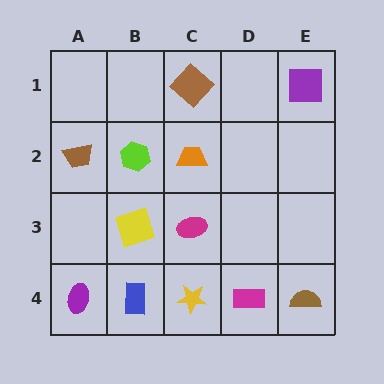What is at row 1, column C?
A brown diamond.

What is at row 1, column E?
A purple square.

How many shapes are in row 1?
2 shapes.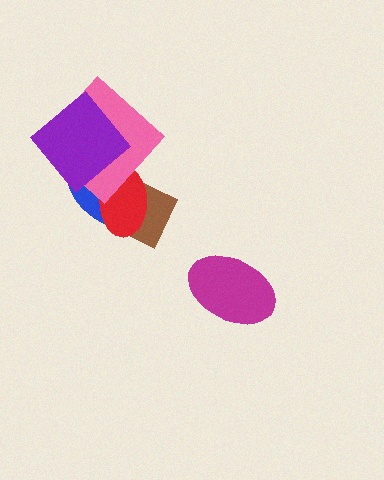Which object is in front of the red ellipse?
The pink diamond is in front of the red ellipse.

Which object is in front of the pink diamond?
The purple diamond is in front of the pink diamond.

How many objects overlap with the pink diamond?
3 objects overlap with the pink diamond.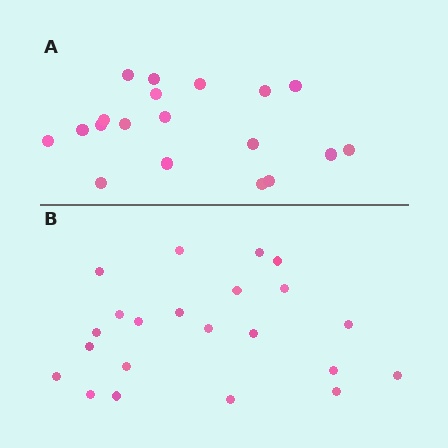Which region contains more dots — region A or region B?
Region B (the bottom region) has more dots.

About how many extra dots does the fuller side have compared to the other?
Region B has just a few more — roughly 2 or 3 more dots than region A.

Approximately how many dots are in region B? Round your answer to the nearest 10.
About 20 dots. (The exact count is 22, which rounds to 20.)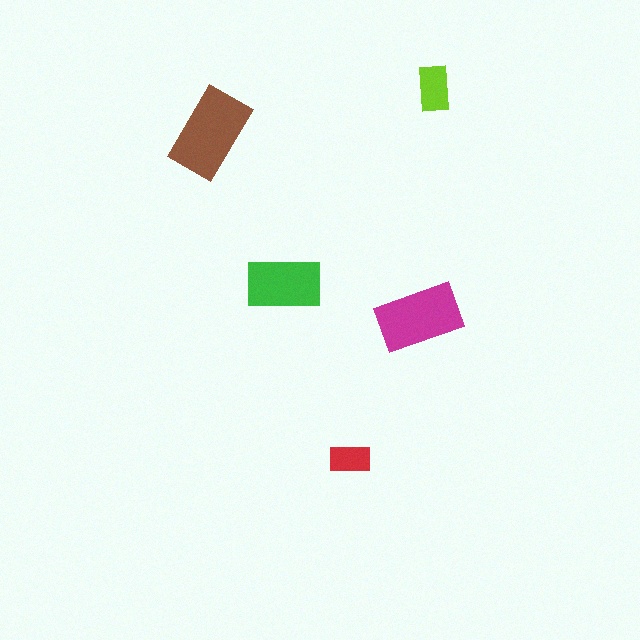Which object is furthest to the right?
The lime rectangle is rightmost.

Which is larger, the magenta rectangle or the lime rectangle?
The magenta one.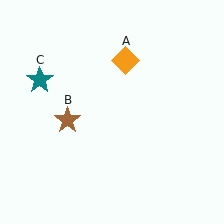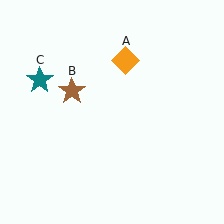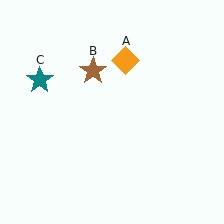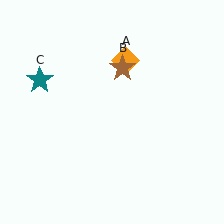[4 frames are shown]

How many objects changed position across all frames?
1 object changed position: brown star (object B).